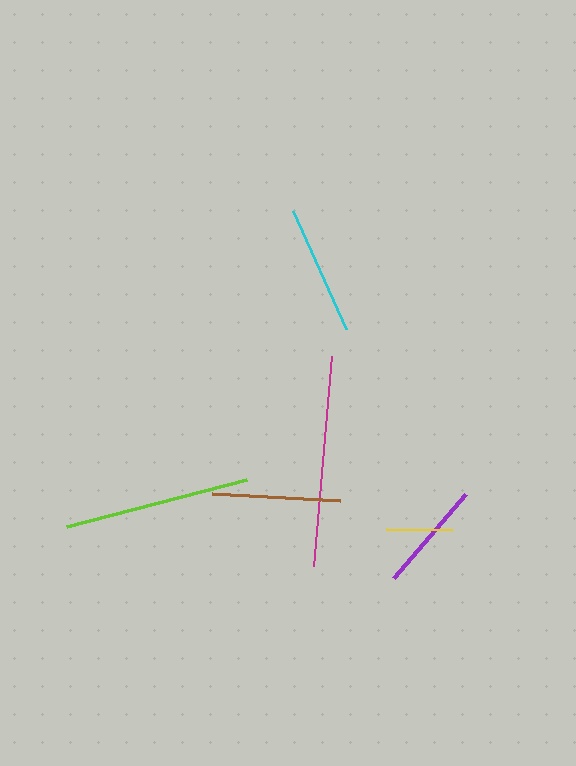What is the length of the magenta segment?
The magenta segment is approximately 212 pixels long.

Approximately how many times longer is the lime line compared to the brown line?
The lime line is approximately 1.5 times the length of the brown line.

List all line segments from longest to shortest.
From longest to shortest: magenta, lime, cyan, brown, purple, yellow.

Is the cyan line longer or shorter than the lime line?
The lime line is longer than the cyan line.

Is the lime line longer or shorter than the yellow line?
The lime line is longer than the yellow line.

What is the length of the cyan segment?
The cyan segment is approximately 130 pixels long.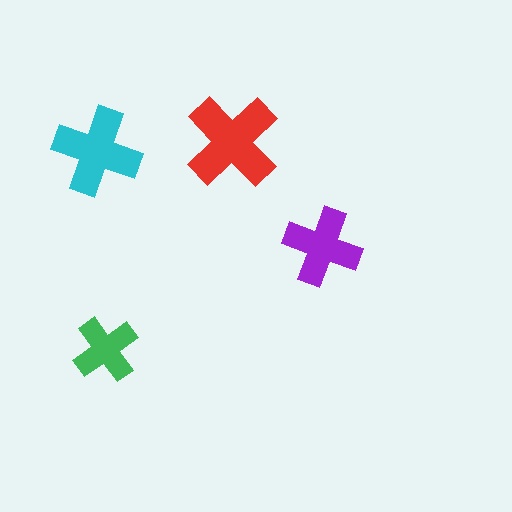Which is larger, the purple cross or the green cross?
The purple one.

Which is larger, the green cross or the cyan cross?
The cyan one.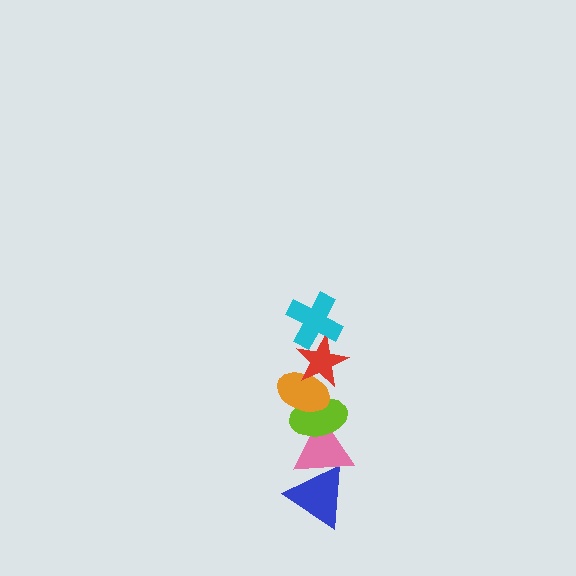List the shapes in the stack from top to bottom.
From top to bottom: the cyan cross, the red star, the orange ellipse, the lime ellipse, the pink triangle, the blue triangle.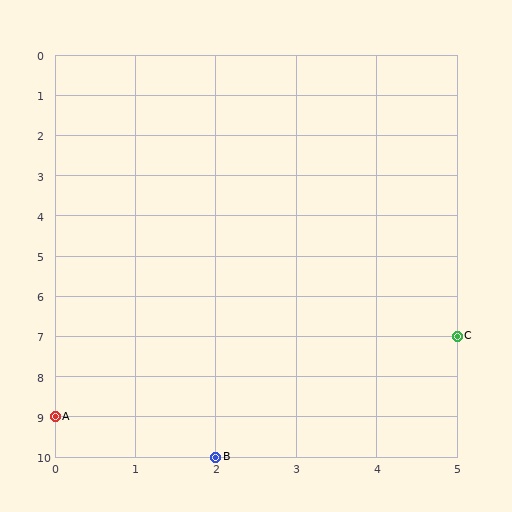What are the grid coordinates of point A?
Point A is at grid coordinates (0, 9).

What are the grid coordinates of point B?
Point B is at grid coordinates (2, 10).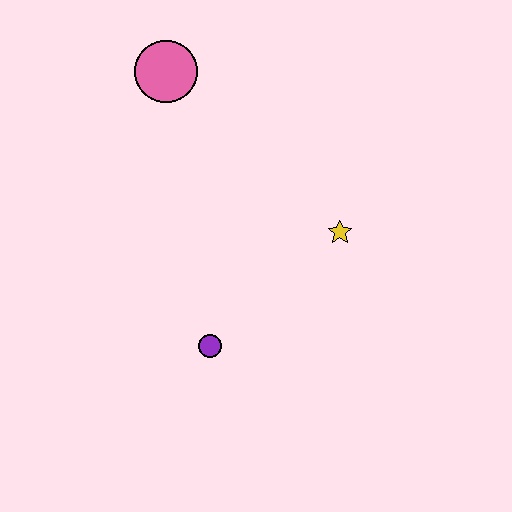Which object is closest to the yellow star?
The purple circle is closest to the yellow star.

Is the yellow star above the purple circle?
Yes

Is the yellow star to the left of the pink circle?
No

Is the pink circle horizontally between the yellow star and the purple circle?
No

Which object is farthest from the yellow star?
The pink circle is farthest from the yellow star.